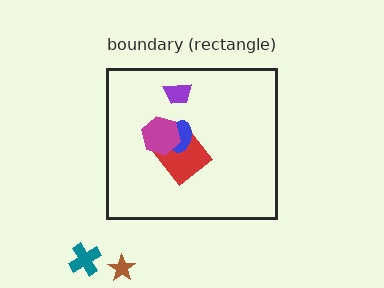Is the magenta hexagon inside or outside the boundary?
Inside.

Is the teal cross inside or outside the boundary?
Outside.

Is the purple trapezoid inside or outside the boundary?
Inside.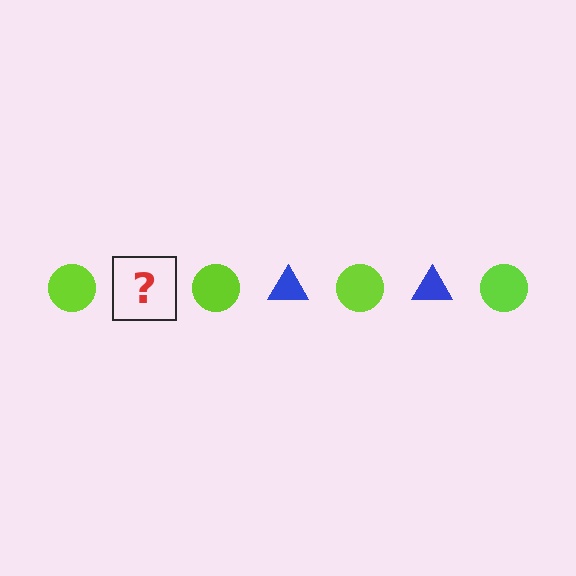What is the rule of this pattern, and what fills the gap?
The rule is that the pattern alternates between lime circle and blue triangle. The gap should be filled with a blue triangle.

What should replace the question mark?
The question mark should be replaced with a blue triangle.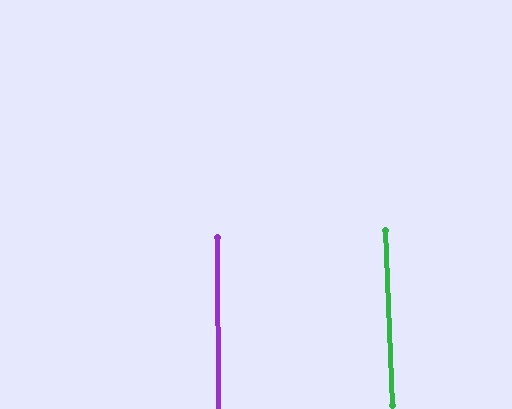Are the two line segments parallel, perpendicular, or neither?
Parallel — their directions differ by only 1.9°.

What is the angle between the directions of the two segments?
Approximately 2 degrees.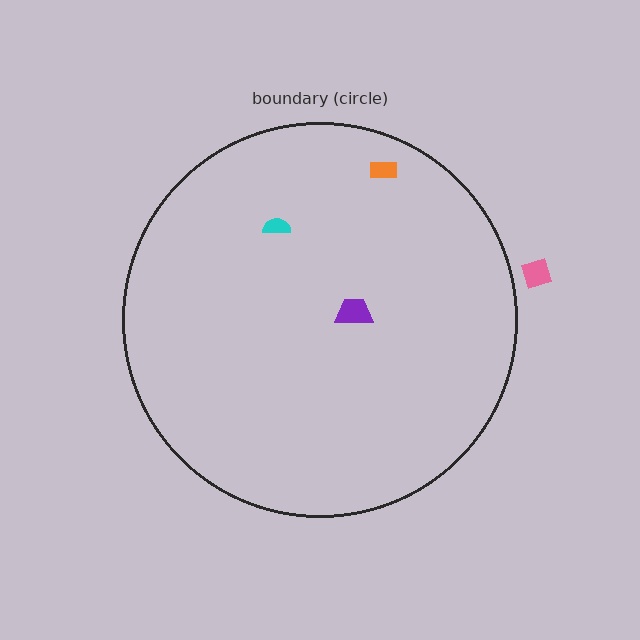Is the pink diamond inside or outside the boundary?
Outside.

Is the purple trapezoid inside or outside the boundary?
Inside.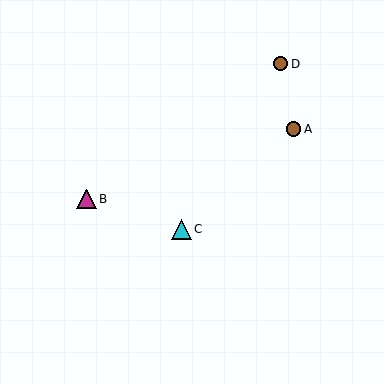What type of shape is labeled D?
Shape D is a brown circle.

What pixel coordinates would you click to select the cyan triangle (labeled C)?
Click at (181, 229) to select the cyan triangle C.